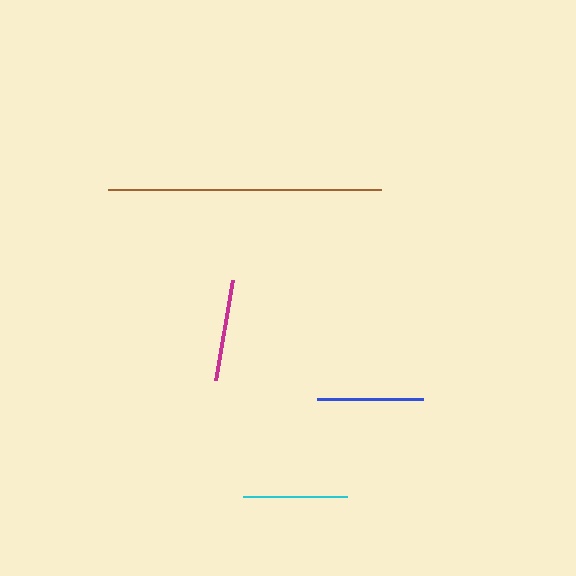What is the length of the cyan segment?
The cyan segment is approximately 104 pixels long.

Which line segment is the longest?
The brown line is the longest at approximately 273 pixels.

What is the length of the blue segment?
The blue segment is approximately 107 pixels long.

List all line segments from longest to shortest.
From longest to shortest: brown, blue, cyan, magenta.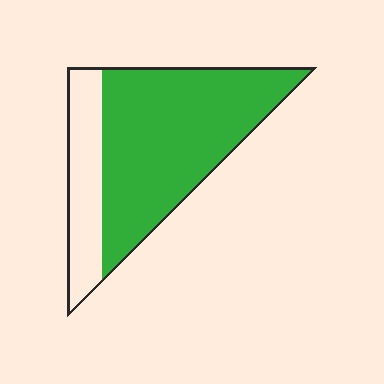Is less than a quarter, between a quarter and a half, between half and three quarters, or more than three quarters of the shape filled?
Between half and three quarters.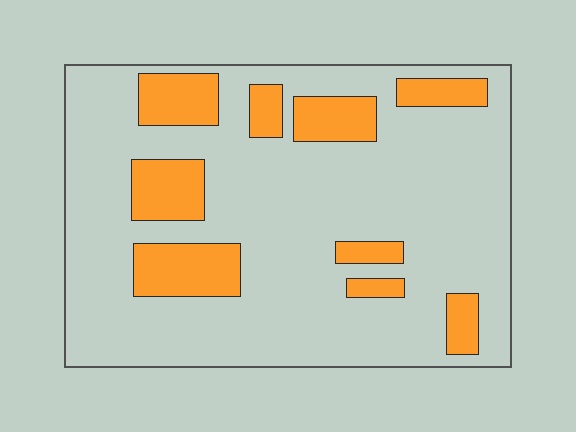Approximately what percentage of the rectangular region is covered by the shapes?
Approximately 20%.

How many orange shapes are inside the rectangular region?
9.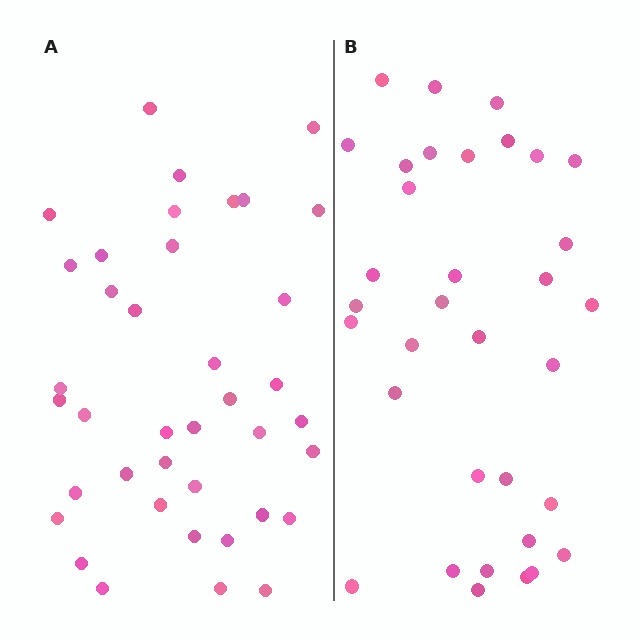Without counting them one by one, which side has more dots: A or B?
Region A (the left region) has more dots.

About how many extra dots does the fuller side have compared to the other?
Region A has about 5 more dots than region B.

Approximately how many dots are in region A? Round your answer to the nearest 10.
About 40 dots. (The exact count is 39, which rounds to 40.)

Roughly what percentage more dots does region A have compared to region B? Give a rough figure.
About 15% more.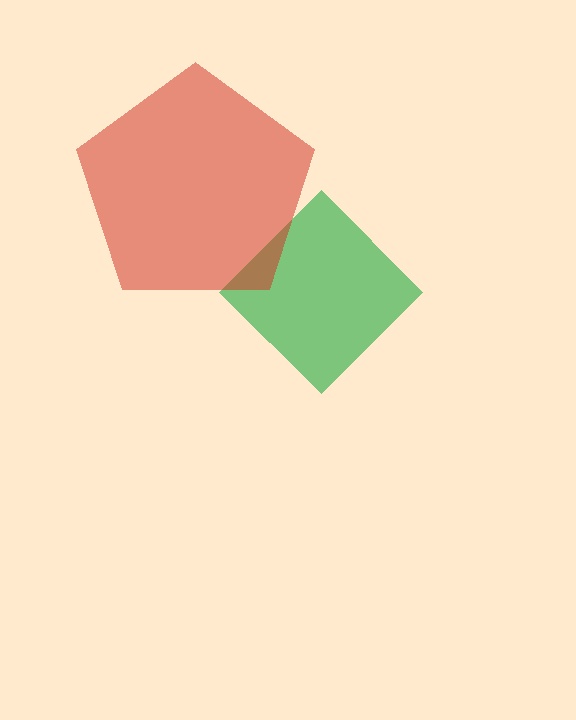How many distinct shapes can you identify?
There are 2 distinct shapes: a green diamond, a red pentagon.